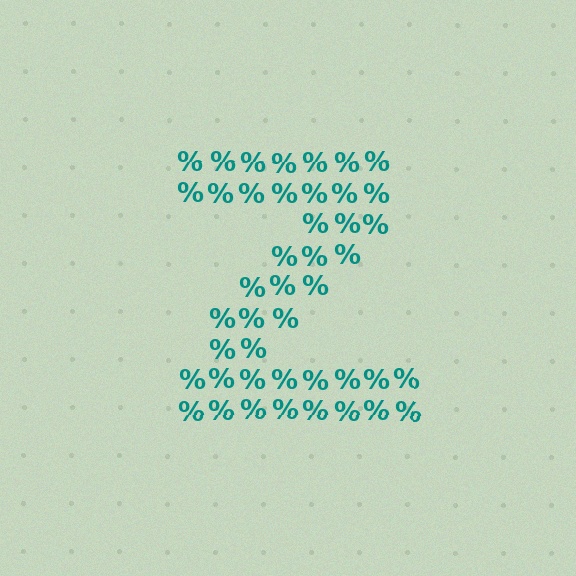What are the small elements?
The small elements are percent signs.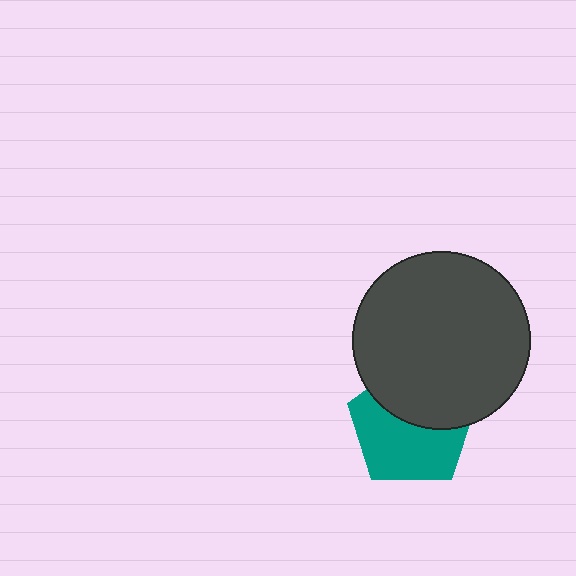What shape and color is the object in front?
The object in front is a dark gray circle.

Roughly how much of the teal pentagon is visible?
About half of it is visible (roughly 57%).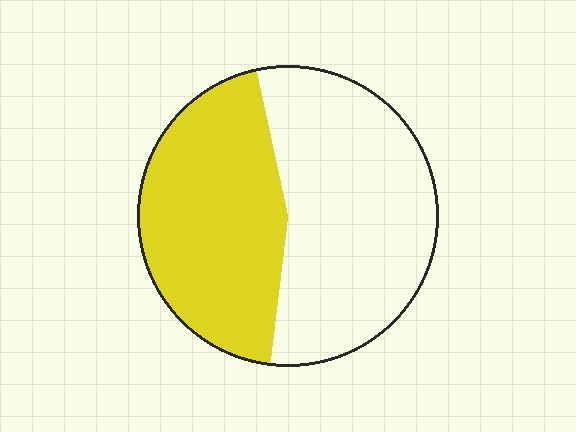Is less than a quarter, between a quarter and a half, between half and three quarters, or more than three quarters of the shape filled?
Between a quarter and a half.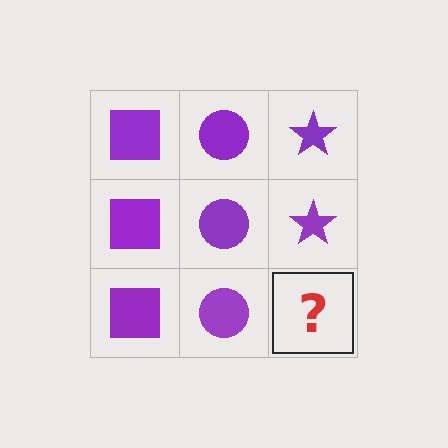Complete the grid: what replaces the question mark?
The question mark should be replaced with a purple star.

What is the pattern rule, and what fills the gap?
The rule is that each column has a consistent shape. The gap should be filled with a purple star.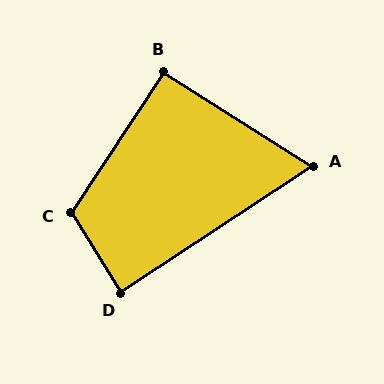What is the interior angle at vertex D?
Approximately 89 degrees (approximately right).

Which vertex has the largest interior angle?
C, at approximately 114 degrees.